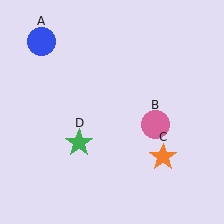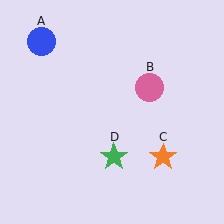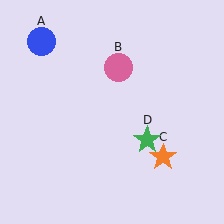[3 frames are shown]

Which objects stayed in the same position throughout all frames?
Blue circle (object A) and orange star (object C) remained stationary.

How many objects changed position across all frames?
2 objects changed position: pink circle (object B), green star (object D).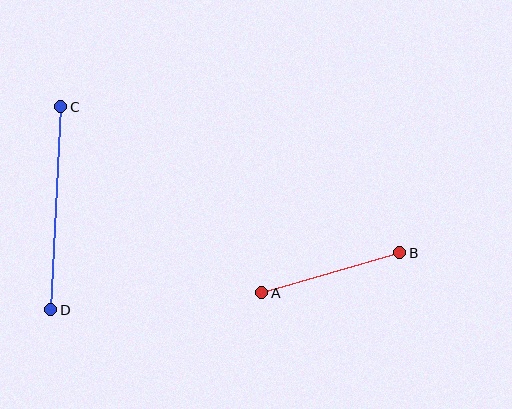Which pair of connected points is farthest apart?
Points C and D are farthest apart.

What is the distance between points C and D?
The distance is approximately 203 pixels.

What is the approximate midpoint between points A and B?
The midpoint is at approximately (331, 273) pixels.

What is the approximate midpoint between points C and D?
The midpoint is at approximately (56, 208) pixels.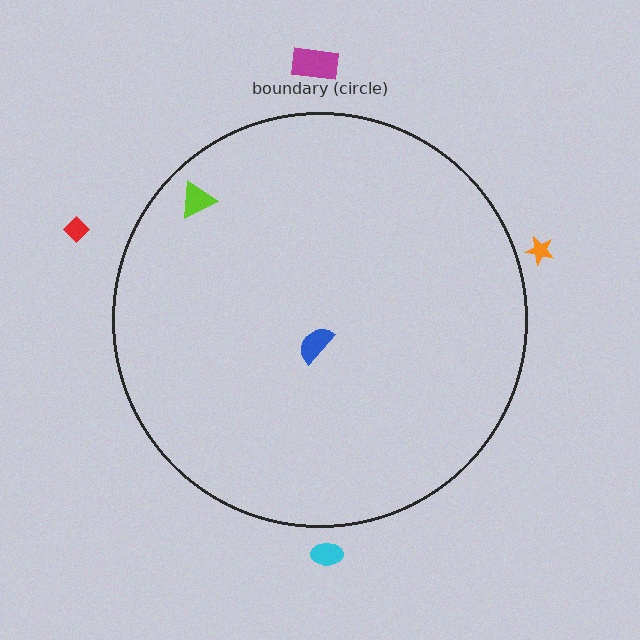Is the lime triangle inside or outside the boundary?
Inside.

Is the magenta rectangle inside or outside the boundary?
Outside.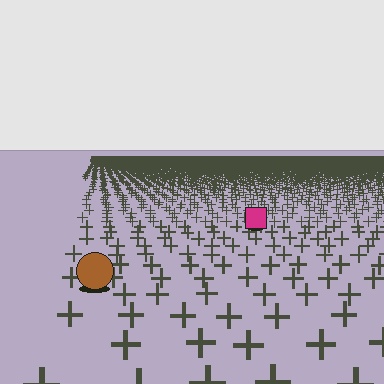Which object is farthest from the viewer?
The magenta square is farthest from the viewer. It appears smaller and the ground texture around it is denser.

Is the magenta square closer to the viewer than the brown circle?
No. The brown circle is closer — you can tell from the texture gradient: the ground texture is coarser near it.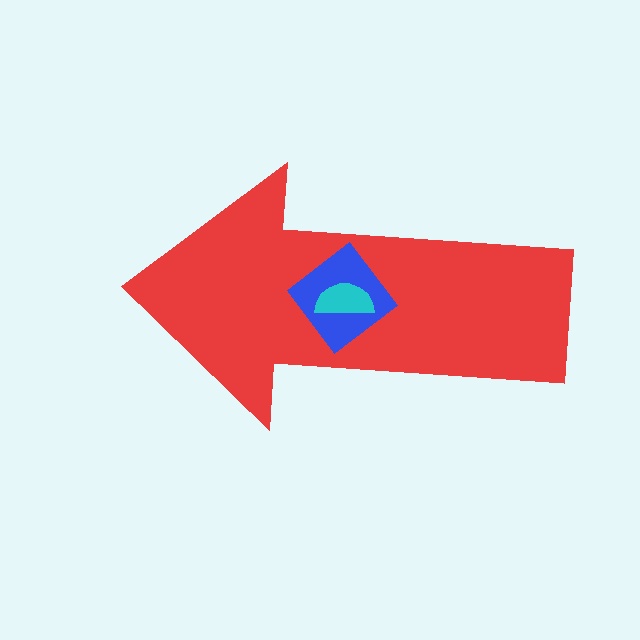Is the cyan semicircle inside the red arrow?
Yes.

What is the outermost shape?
The red arrow.